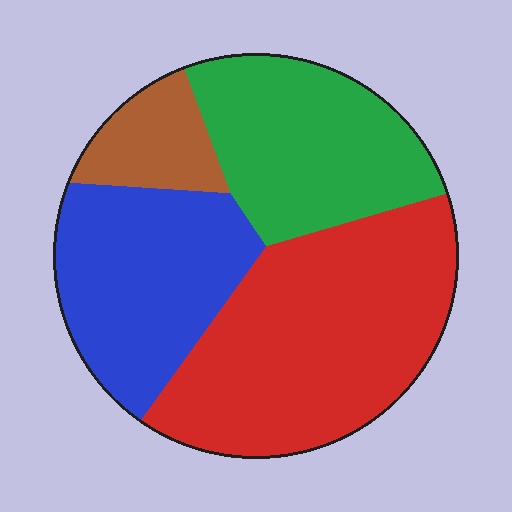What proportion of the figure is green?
Green takes up between a quarter and a half of the figure.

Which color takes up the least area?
Brown, at roughly 10%.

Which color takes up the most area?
Red, at roughly 40%.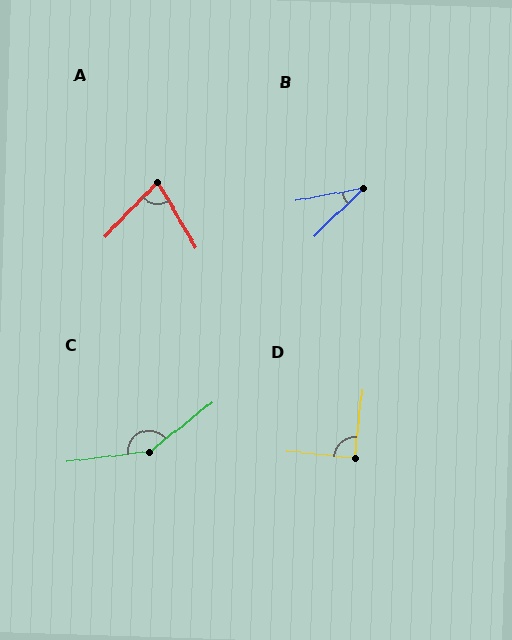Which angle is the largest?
C, at approximately 149 degrees.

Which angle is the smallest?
B, at approximately 33 degrees.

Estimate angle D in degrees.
Approximately 90 degrees.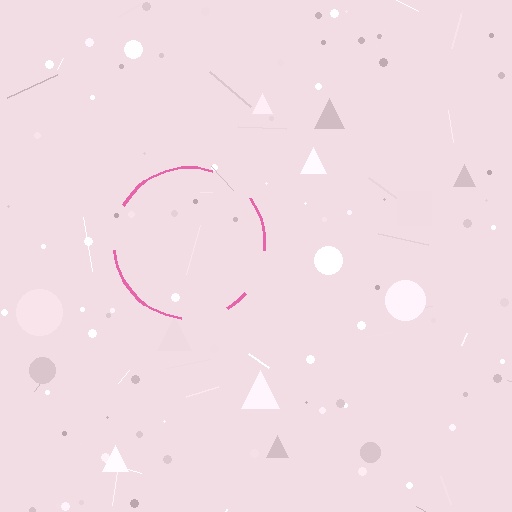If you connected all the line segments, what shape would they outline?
They would outline a circle.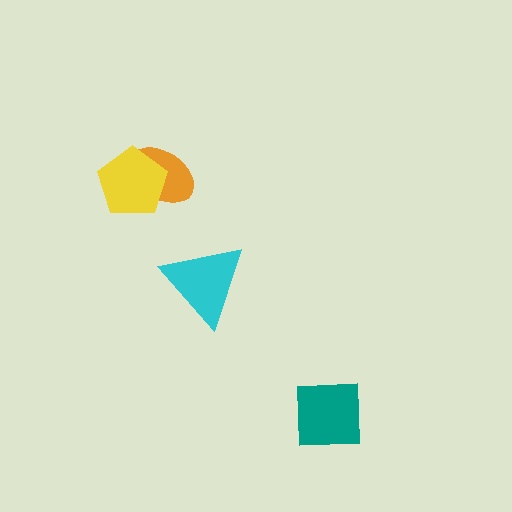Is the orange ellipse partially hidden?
Yes, it is partially covered by another shape.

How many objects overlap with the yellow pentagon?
1 object overlaps with the yellow pentagon.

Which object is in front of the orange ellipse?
The yellow pentagon is in front of the orange ellipse.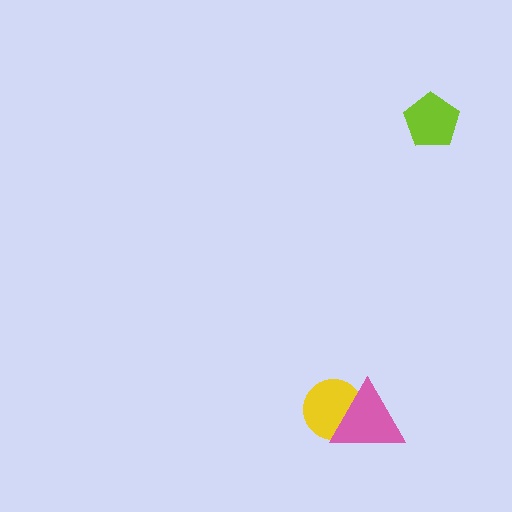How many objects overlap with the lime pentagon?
0 objects overlap with the lime pentagon.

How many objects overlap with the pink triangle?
1 object overlaps with the pink triangle.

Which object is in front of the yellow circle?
The pink triangle is in front of the yellow circle.